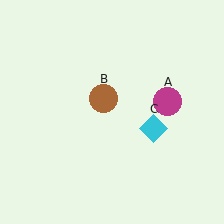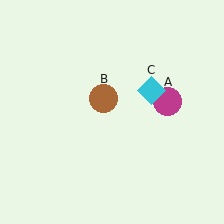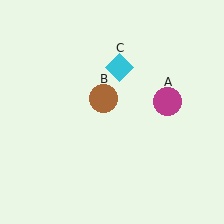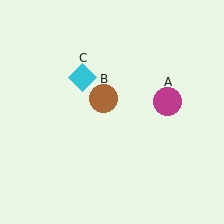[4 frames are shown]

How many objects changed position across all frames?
1 object changed position: cyan diamond (object C).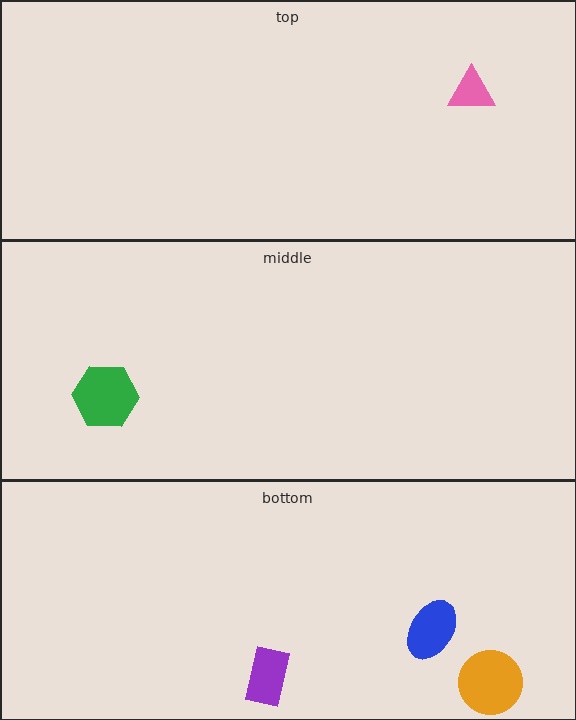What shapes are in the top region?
The pink triangle.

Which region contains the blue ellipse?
The bottom region.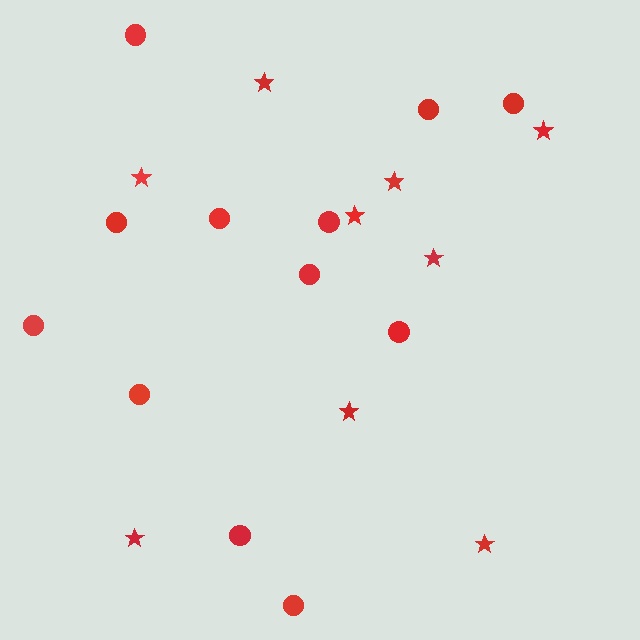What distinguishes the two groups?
There are 2 groups: one group of stars (9) and one group of circles (12).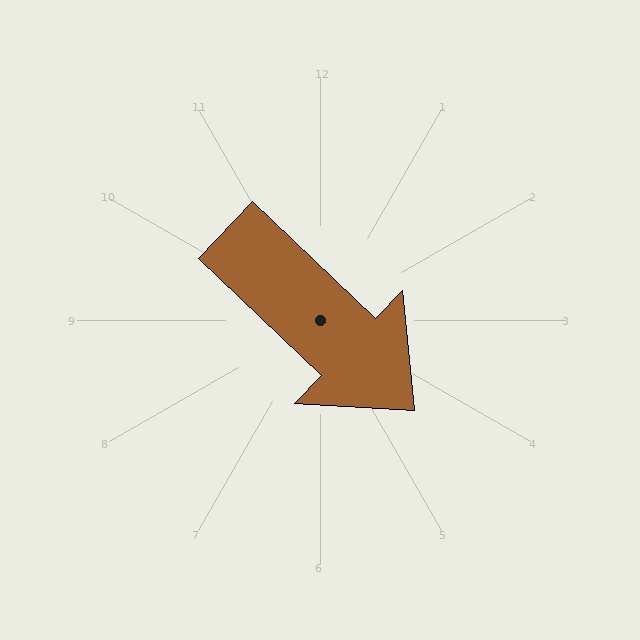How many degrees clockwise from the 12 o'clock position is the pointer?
Approximately 134 degrees.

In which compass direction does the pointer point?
Southeast.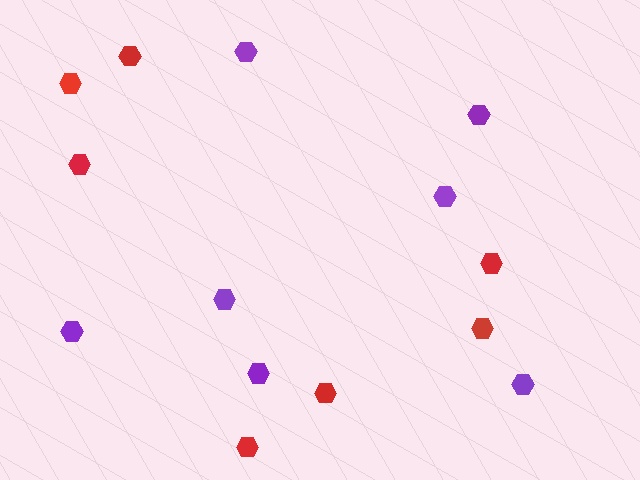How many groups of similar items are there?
There are 2 groups: one group of purple hexagons (7) and one group of red hexagons (7).